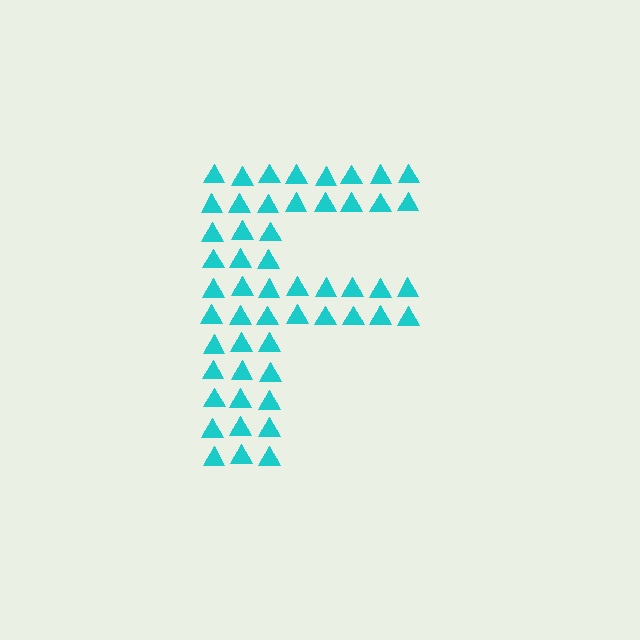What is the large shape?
The large shape is the letter F.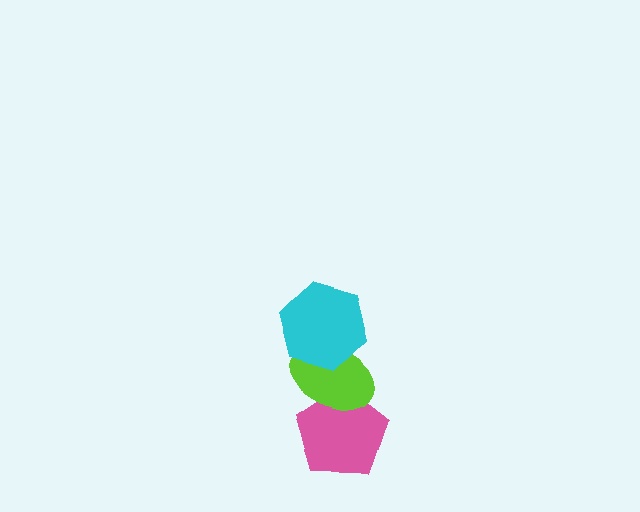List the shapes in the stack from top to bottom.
From top to bottom: the cyan hexagon, the lime ellipse, the pink pentagon.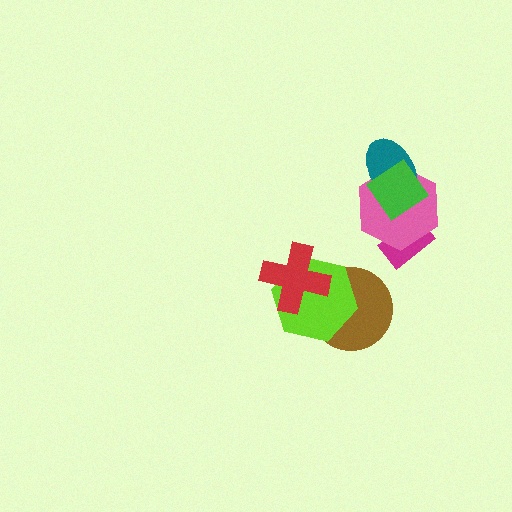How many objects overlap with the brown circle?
2 objects overlap with the brown circle.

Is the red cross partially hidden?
No, no other shape covers it.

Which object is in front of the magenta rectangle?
The pink hexagon is in front of the magenta rectangle.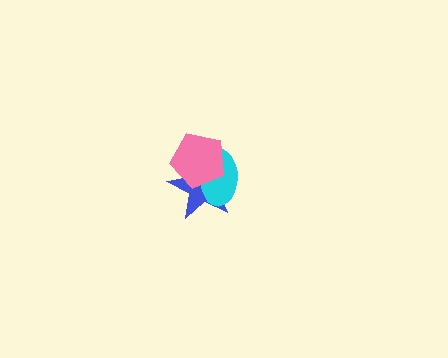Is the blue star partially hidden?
Yes, it is partially covered by another shape.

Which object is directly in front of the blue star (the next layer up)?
The cyan ellipse is directly in front of the blue star.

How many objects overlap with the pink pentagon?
2 objects overlap with the pink pentagon.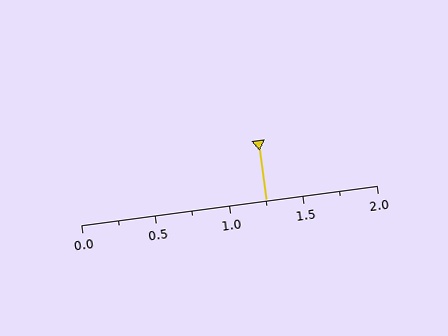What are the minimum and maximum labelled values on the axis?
The axis runs from 0.0 to 2.0.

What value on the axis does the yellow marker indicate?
The marker indicates approximately 1.25.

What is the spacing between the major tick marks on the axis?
The major ticks are spaced 0.5 apart.